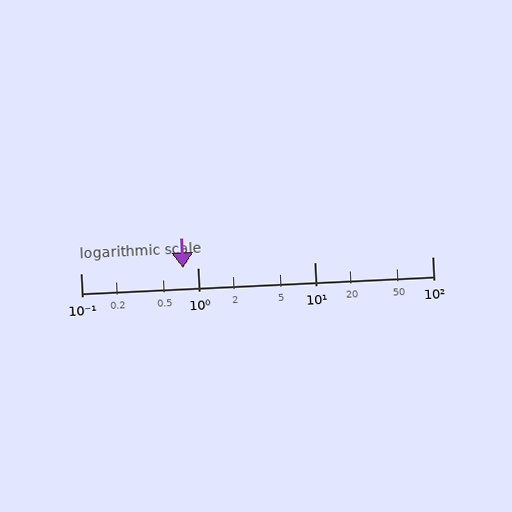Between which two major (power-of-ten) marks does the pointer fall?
The pointer is between 0.1 and 1.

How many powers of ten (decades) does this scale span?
The scale spans 3 decades, from 0.1 to 100.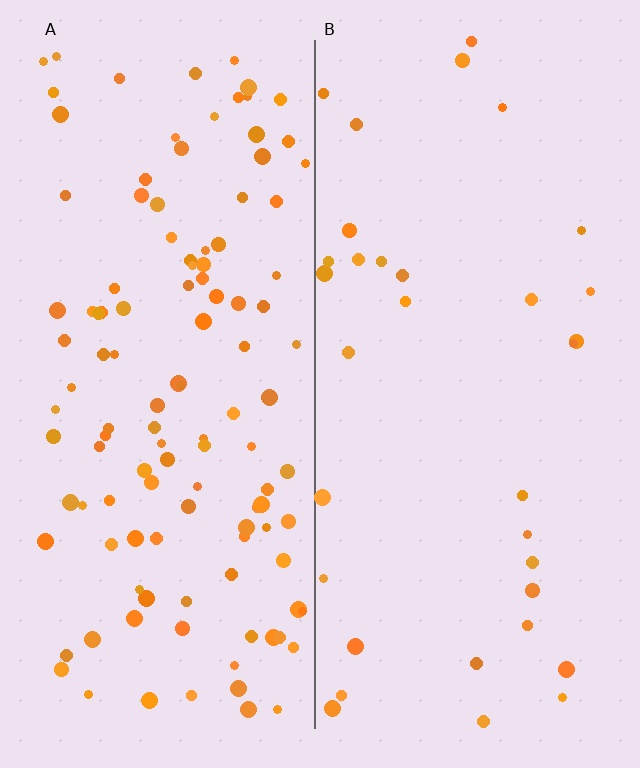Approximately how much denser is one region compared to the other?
Approximately 3.5× — region A over region B.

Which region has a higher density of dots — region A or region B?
A (the left).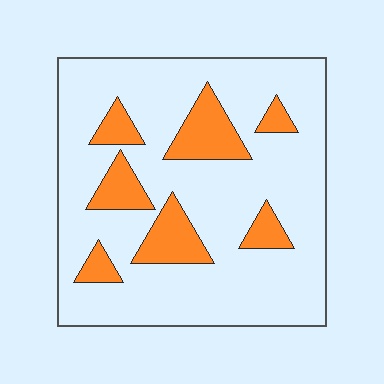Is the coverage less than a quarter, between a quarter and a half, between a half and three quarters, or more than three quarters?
Less than a quarter.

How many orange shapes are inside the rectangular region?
7.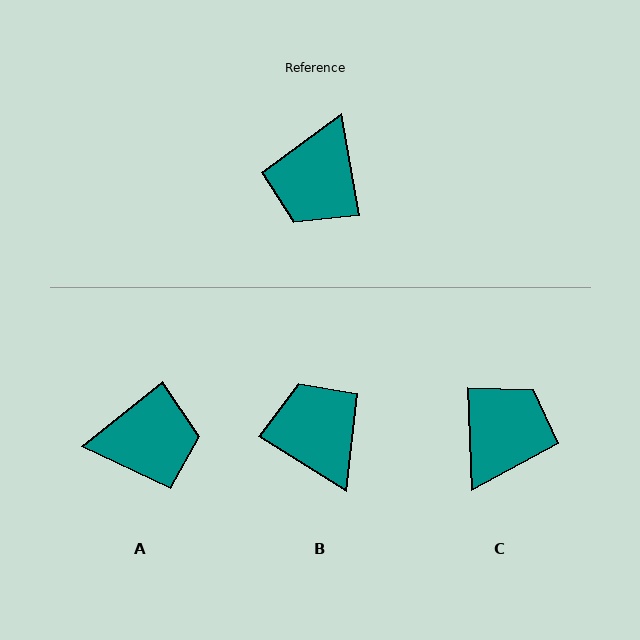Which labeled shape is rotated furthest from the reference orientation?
C, about 172 degrees away.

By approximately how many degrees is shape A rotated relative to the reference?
Approximately 118 degrees counter-clockwise.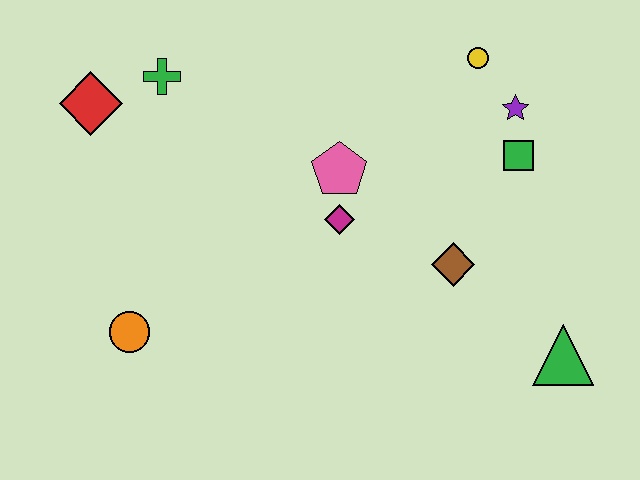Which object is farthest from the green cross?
The green triangle is farthest from the green cross.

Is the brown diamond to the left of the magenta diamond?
No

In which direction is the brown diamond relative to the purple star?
The brown diamond is below the purple star.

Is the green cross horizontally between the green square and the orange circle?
Yes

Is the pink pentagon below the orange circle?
No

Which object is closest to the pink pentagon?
The magenta diamond is closest to the pink pentagon.